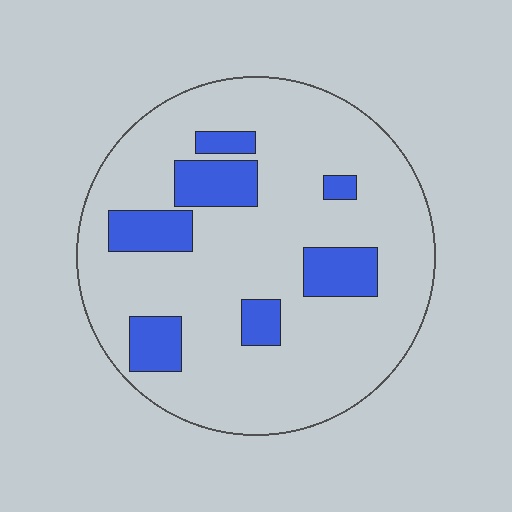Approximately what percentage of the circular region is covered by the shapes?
Approximately 20%.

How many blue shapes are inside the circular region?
7.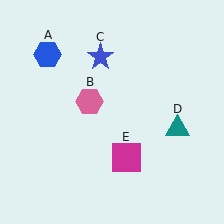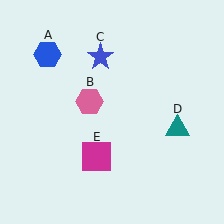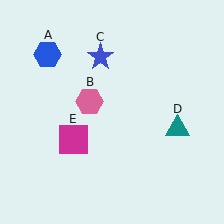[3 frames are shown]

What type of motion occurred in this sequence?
The magenta square (object E) rotated clockwise around the center of the scene.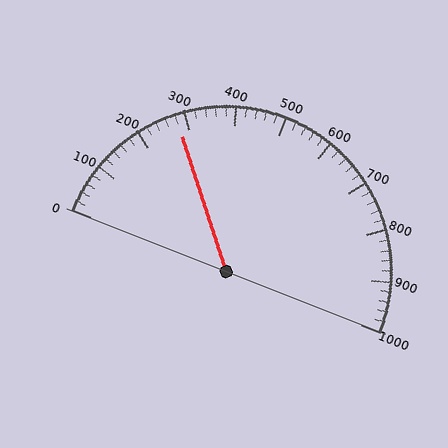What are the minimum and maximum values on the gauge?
The gauge ranges from 0 to 1000.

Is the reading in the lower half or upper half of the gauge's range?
The reading is in the lower half of the range (0 to 1000).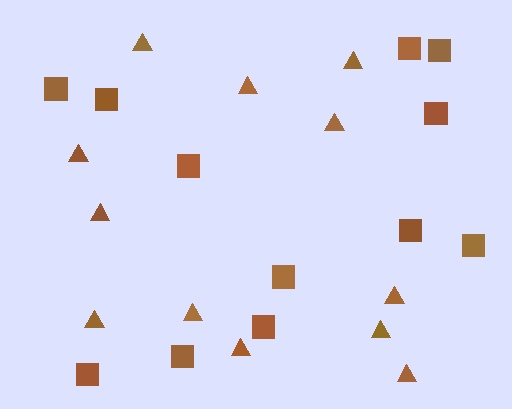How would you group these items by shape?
There are 2 groups: one group of squares (12) and one group of triangles (12).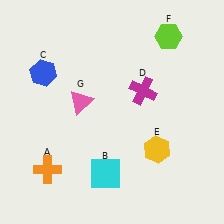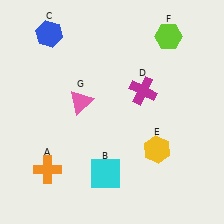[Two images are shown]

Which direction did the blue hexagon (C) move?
The blue hexagon (C) moved up.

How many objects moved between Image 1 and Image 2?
1 object moved between the two images.